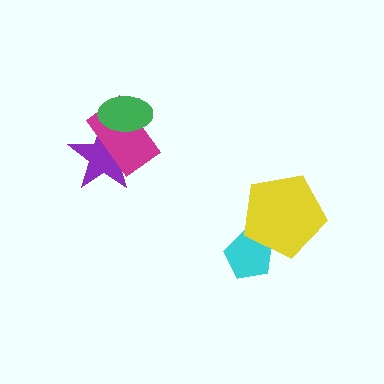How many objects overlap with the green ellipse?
2 objects overlap with the green ellipse.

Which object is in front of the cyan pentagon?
The yellow pentagon is in front of the cyan pentagon.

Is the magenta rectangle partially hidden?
Yes, it is partially covered by another shape.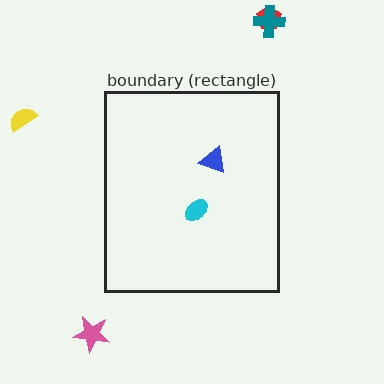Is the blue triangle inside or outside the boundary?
Inside.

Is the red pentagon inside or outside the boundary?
Outside.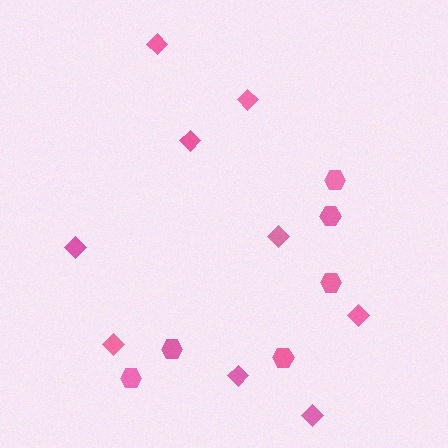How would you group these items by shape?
There are 2 groups: one group of diamonds (9) and one group of hexagons (6).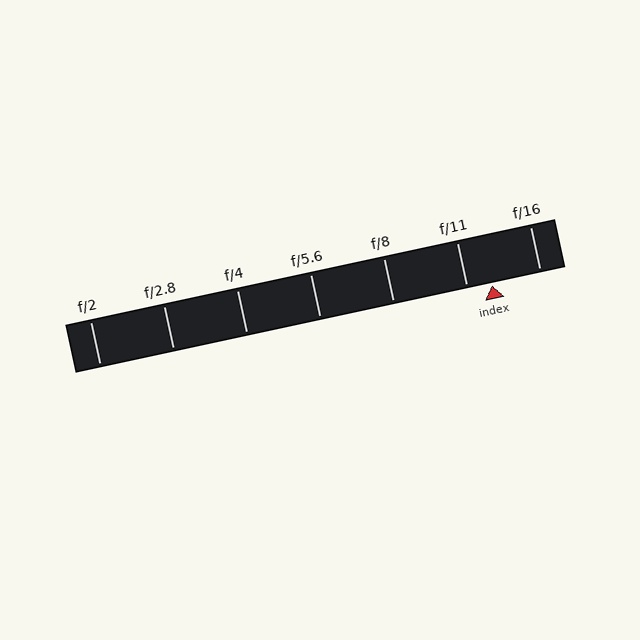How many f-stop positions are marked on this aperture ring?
There are 7 f-stop positions marked.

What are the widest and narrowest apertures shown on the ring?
The widest aperture shown is f/2 and the narrowest is f/16.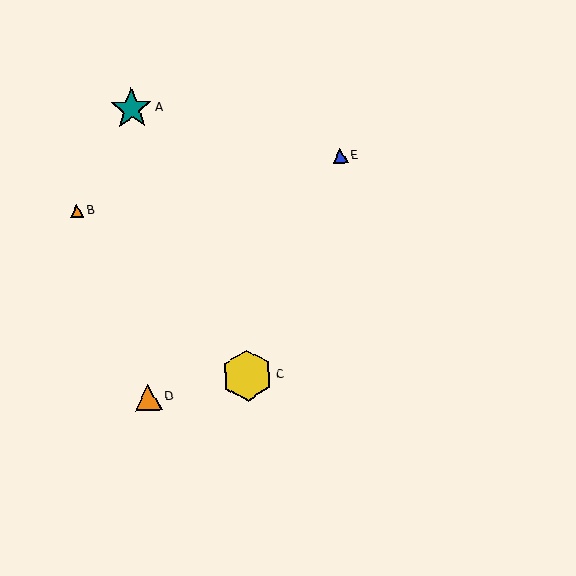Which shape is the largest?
The yellow hexagon (labeled C) is the largest.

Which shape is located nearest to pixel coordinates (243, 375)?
The yellow hexagon (labeled C) at (247, 376) is nearest to that location.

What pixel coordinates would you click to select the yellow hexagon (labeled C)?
Click at (247, 376) to select the yellow hexagon C.